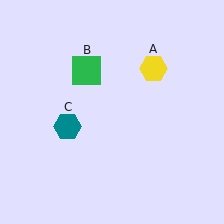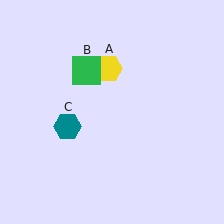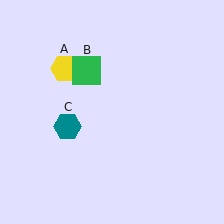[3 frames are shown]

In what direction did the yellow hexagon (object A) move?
The yellow hexagon (object A) moved left.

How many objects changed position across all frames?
1 object changed position: yellow hexagon (object A).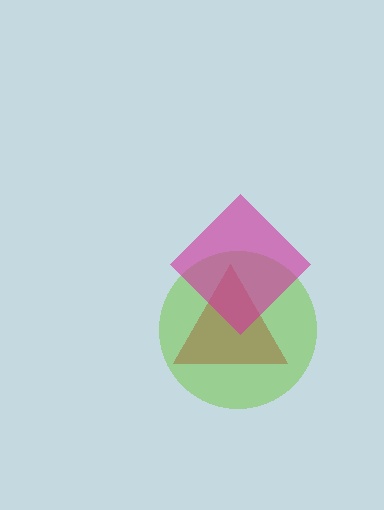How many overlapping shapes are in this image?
There are 3 overlapping shapes in the image.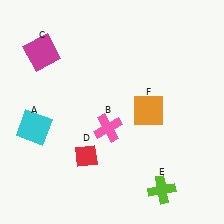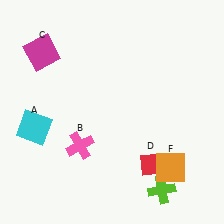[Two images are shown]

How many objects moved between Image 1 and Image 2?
3 objects moved between the two images.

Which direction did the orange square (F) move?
The orange square (F) moved down.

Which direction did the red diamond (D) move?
The red diamond (D) moved right.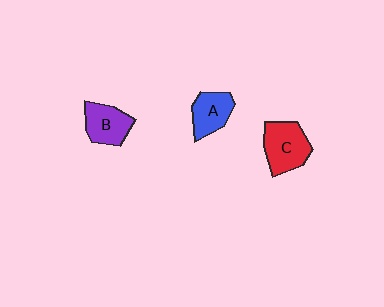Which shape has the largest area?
Shape C (red).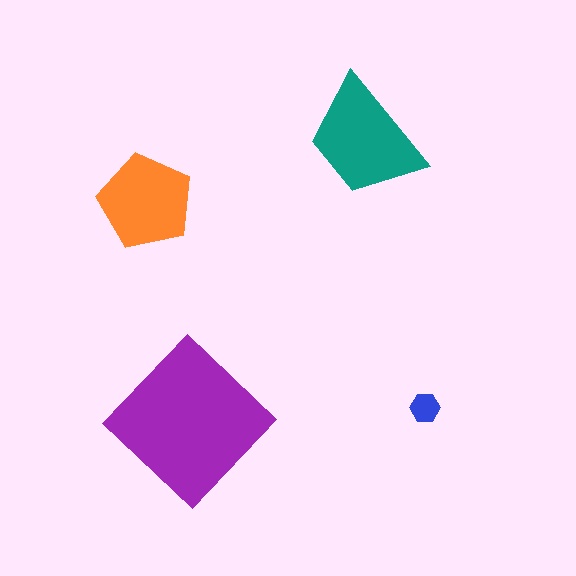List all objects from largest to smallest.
The purple diamond, the teal trapezoid, the orange pentagon, the blue hexagon.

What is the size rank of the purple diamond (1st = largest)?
1st.